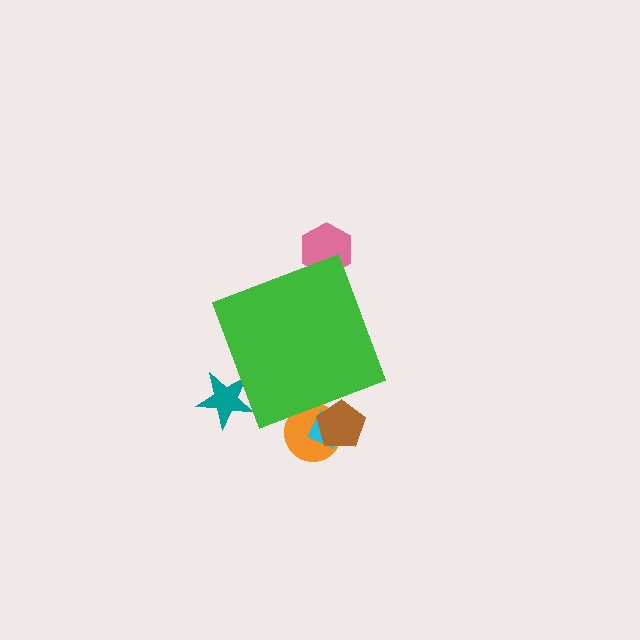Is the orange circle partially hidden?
Yes, the orange circle is partially hidden behind the green diamond.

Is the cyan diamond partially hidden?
Yes, the cyan diamond is partially hidden behind the green diamond.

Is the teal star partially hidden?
Yes, the teal star is partially hidden behind the green diamond.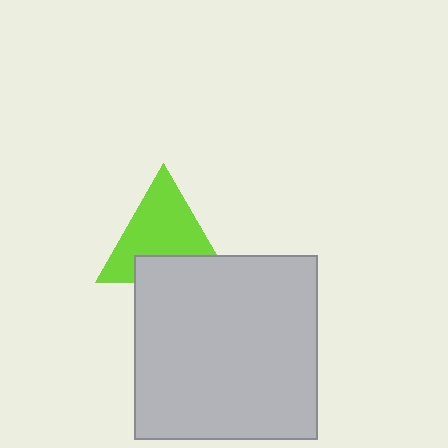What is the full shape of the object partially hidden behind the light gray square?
The partially hidden object is a lime triangle.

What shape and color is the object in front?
The object in front is a light gray square.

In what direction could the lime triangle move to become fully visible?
The lime triangle could move up. That would shift it out from behind the light gray square entirely.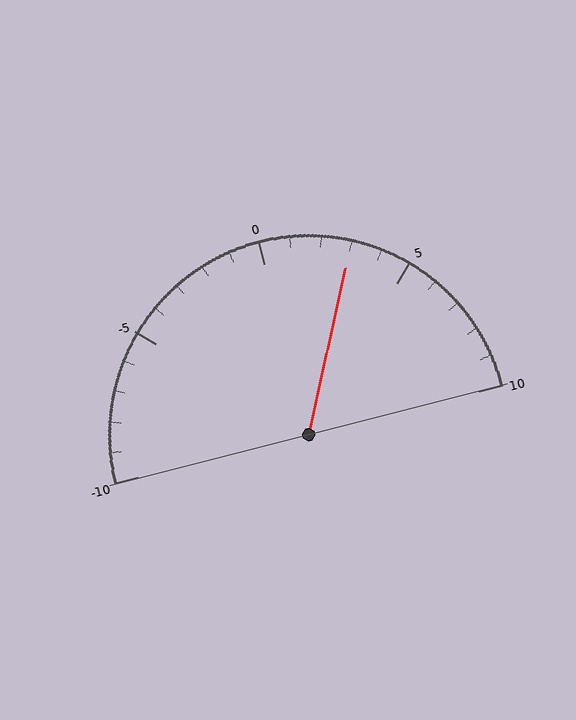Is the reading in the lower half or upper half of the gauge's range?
The reading is in the upper half of the range (-10 to 10).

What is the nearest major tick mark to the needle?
The nearest major tick mark is 5.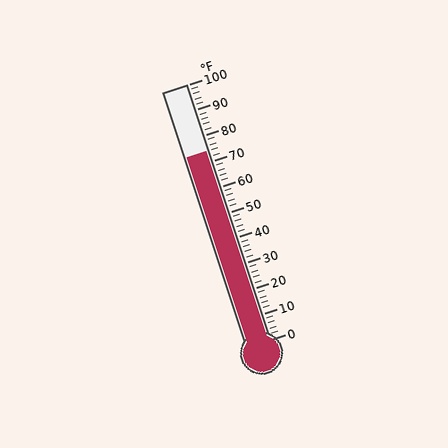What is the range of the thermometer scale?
The thermometer scale ranges from 0°F to 100°F.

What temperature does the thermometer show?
The thermometer shows approximately 74°F.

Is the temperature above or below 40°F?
The temperature is above 40°F.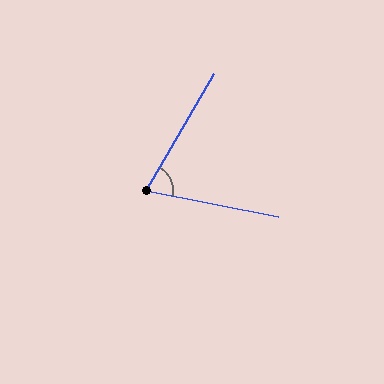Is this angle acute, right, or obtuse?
It is acute.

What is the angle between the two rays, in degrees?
Approximately 71 degrees.